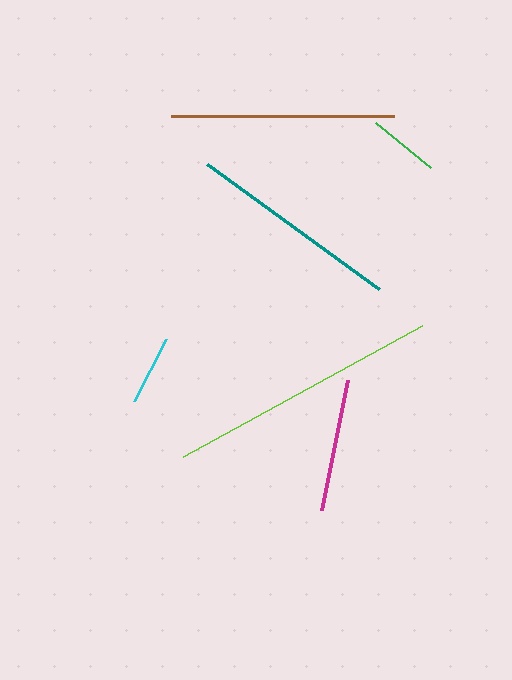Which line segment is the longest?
The lime line is the longest at approximately 272 pixels.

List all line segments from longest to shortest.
From longest to shortest: lime, brown, teal, magenta, green, cyan.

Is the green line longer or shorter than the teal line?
The teal line is longer than the green line.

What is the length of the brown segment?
The brown segment is approximately 224 pixels long.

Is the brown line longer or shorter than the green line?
The brown line is longer than the green line.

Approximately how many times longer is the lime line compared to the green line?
The lime line is approximately 3.9 times the length of the green line.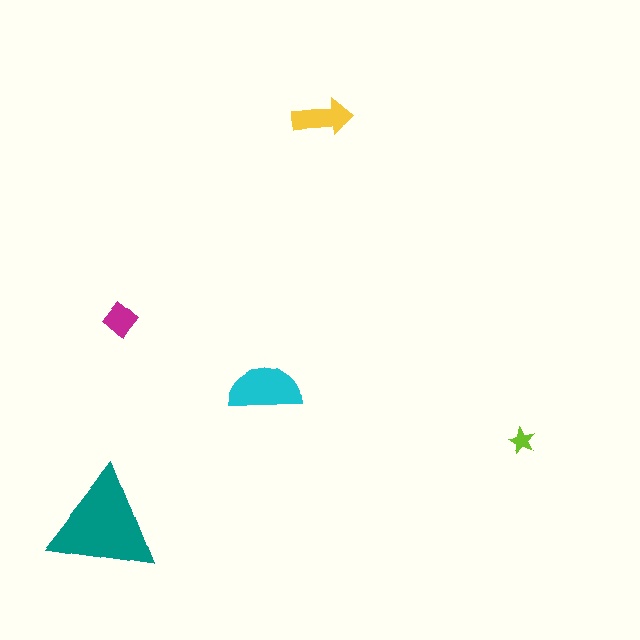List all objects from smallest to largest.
The lime star, the magenta diamond, the yellow arrow, the cyan semicircle, the teal triangle.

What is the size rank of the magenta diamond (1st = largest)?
4th.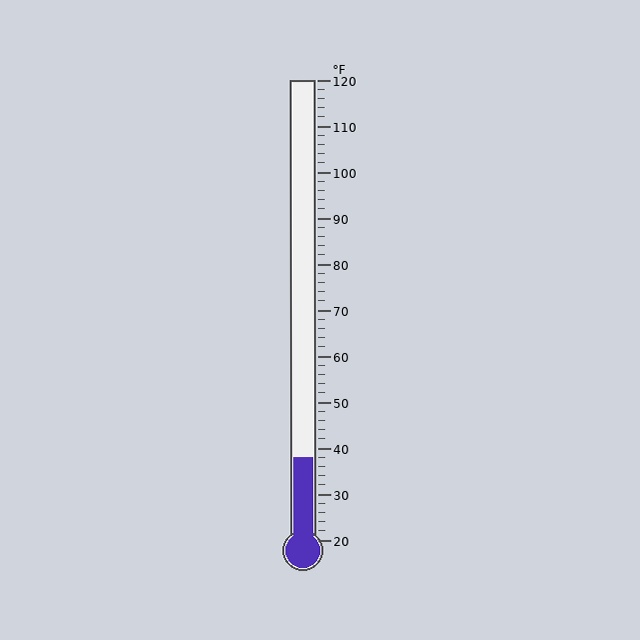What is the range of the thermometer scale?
The thermometer scale ranges from 20°F to 120°F.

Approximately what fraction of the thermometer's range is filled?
The thermometer is filled to approximately 20% of its range.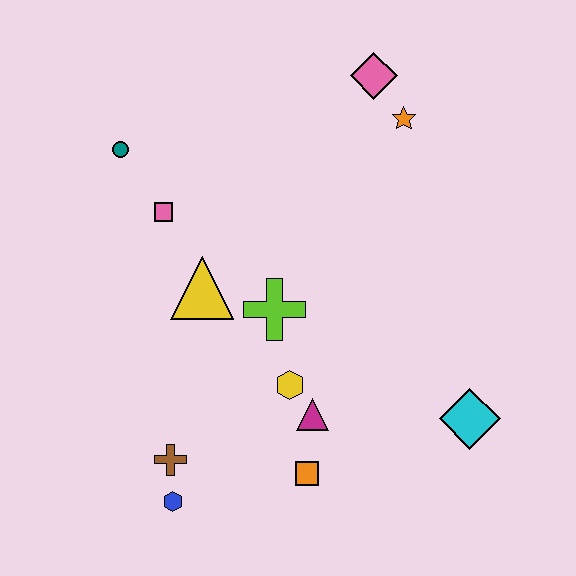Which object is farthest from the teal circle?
The cyan diamond is farthest from the teal circle.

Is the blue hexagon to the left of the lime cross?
Yes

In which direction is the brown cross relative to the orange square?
The brown cross is to the left of the orange square.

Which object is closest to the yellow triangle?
The lime cross is closest to the yellow triangle.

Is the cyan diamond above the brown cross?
Yes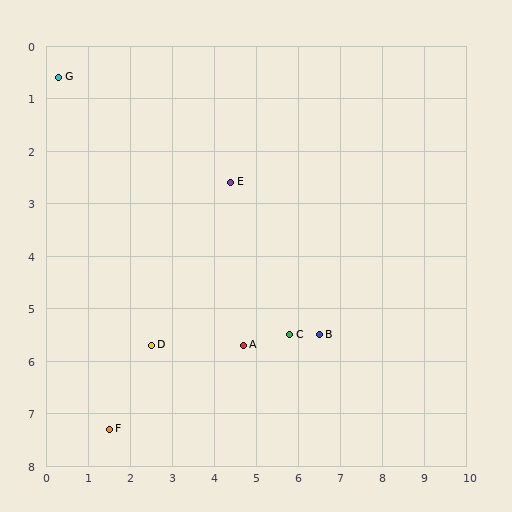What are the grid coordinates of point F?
Point F is at approximately (1.5, 7.3).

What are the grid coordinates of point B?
Point B is at approximately (6.5, 5.5).